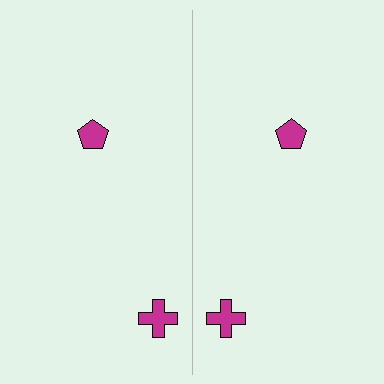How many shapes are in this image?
There are 4 shapes in this image.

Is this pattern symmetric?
Yes, this pattern has bilateral (reflection) symmetry.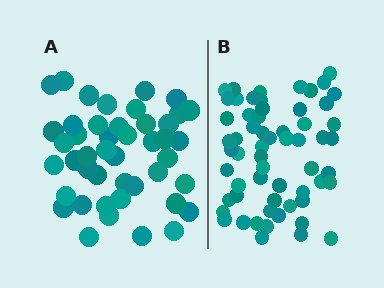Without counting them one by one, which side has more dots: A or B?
Region B (the right region) has more dots.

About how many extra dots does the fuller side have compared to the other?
Region B has approximately 15 more dots than region A.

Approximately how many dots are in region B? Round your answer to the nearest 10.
About 60 dots.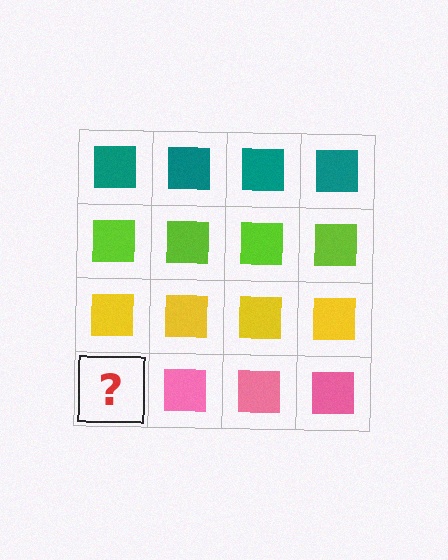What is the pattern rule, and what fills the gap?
The rule is that each row has a consistent color. The gap should be filled with a pink square.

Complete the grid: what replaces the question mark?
The question mark should be replaced with a pink square.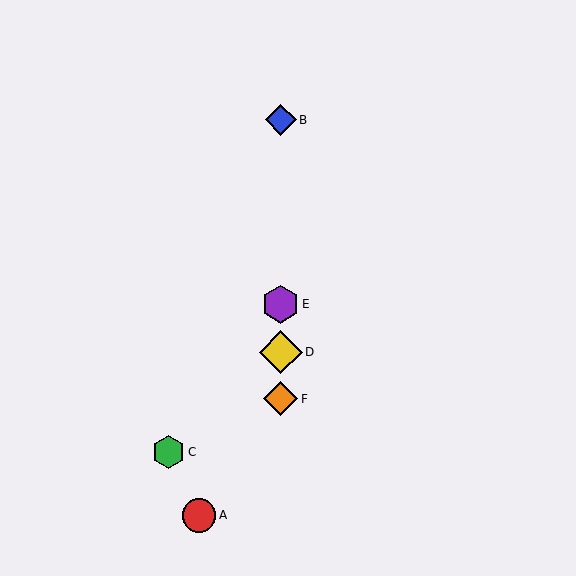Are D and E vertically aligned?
Yes, both are at x≈281.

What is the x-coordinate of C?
Object C is at x≈168.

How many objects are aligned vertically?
4 objects (B, D, E, F) are aligned vertically.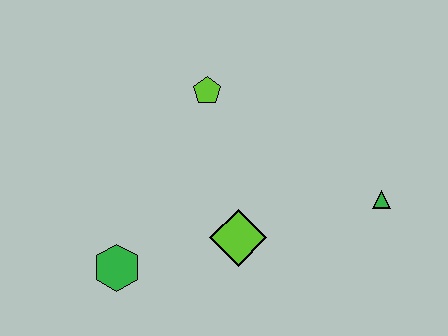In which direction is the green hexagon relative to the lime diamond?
The green hexagon is to the left of the lime diamond.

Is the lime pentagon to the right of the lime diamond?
No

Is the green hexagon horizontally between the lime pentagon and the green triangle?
No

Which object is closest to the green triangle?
The lime diamond is closest to the green triangle.